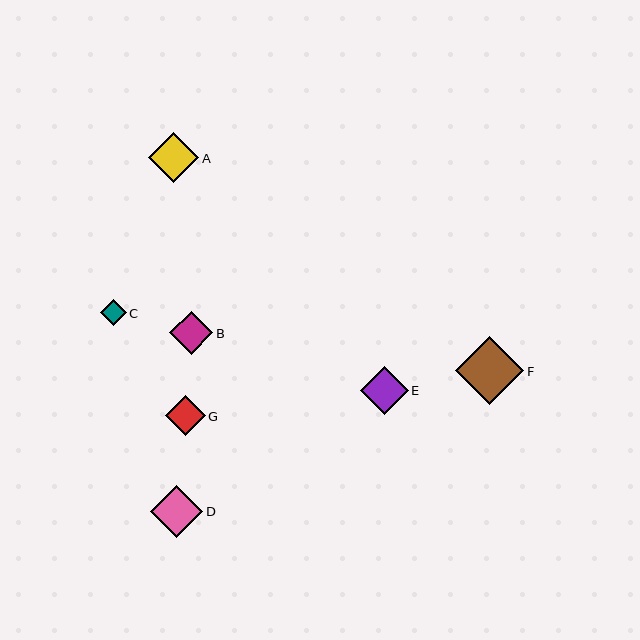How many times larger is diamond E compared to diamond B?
Diamond E is approximately 1.1 times the size of diamond B.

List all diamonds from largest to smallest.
From largest to smallest: F, D, A, E, B, G, C.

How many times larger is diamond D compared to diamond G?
Diamond D is approximately 1.3 times the size of diamond G.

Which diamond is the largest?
Diamond F is the largest with a size of approximately 69 pixels.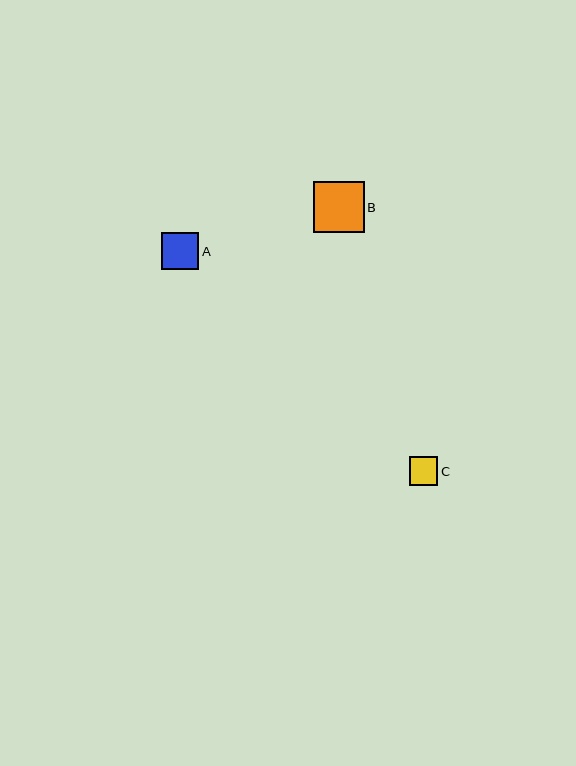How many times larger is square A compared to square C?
Square A is approximately 1.3 times the size of square C.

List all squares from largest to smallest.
From largest to smallest: B, A, C.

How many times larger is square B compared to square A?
Square B is approximately 1.4 times the size of square A.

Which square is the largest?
Square B is the largest with a size of approximately 50 pixels.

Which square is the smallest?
Square C is the smallest with a size of approximately 29 pixels.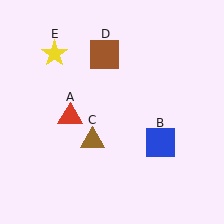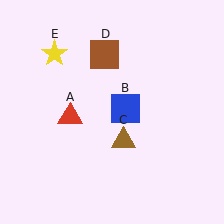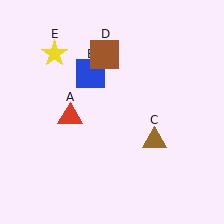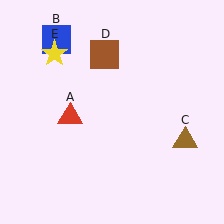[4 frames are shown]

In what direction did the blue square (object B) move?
The blue square (object B) moved up and to the left.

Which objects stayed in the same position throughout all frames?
Red triangle (object A) and brown square (object D) and yellow star (object E) remained stationary.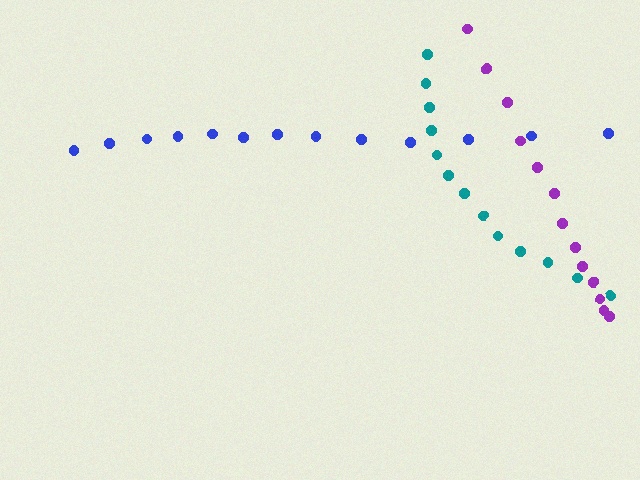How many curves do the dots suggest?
There are 3 distinct paths.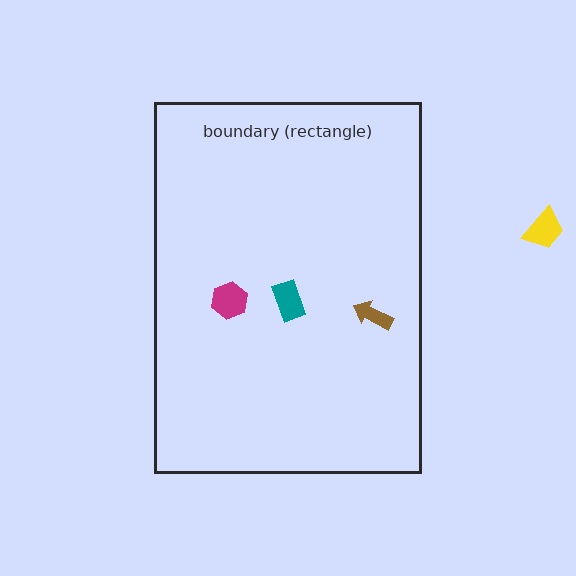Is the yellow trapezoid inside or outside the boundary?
Outside.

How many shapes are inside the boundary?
3 inside, 1 outside.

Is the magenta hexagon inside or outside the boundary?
Inside.